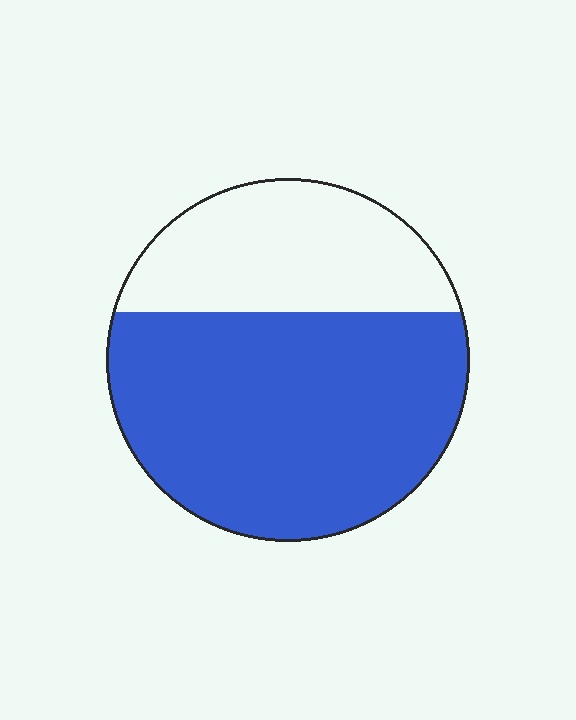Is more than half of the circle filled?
Yes.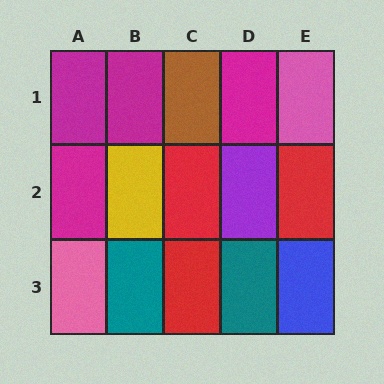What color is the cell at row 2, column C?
Red.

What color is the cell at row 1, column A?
Magenta.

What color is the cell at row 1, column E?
Pink.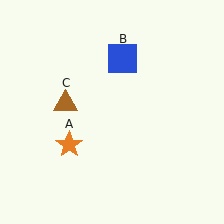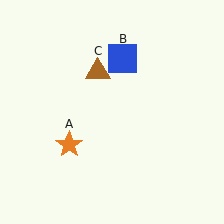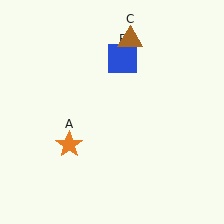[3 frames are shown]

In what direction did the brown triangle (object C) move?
The brown triangle (object C) moved up and to the right.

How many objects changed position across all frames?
1 object changed position: brown triangle (object C).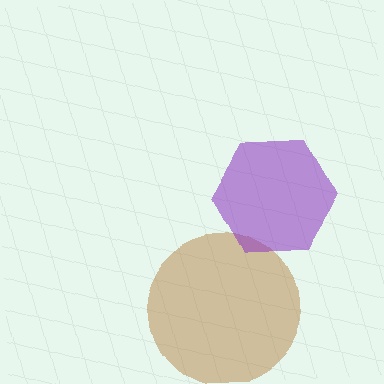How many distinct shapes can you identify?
There are 2 distinct shapes: a brown circle, a purple hexagon.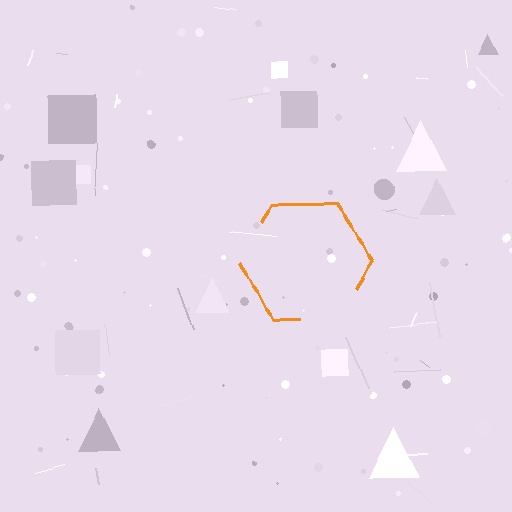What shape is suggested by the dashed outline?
The dashed outline suggests a hexagon.